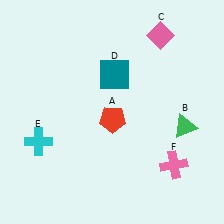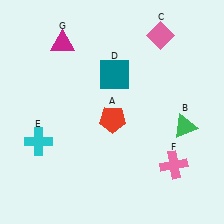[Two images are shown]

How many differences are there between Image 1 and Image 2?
There is 1 difference between the two images.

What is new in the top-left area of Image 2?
A magenta triangle (G) was added in the top-left area of Image 2.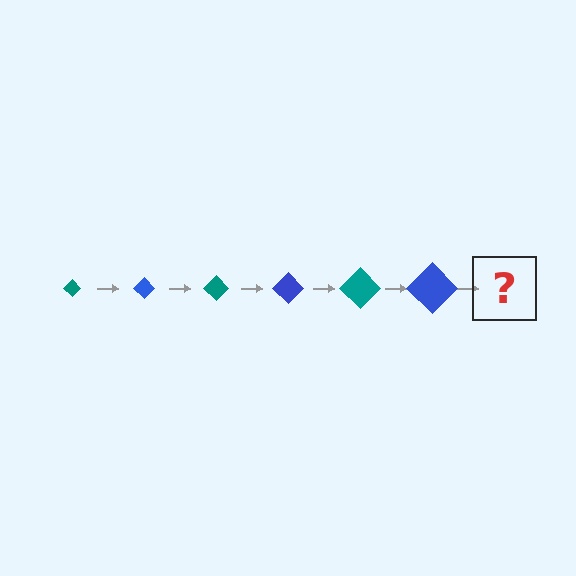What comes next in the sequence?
The next element should be a teal diamond, larger than the previous one.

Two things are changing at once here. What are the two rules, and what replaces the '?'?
The two rules are that the diamond grows larger each step and the color cycles through teal and blue. The '?' should be a teal diamond, larger than the previous one.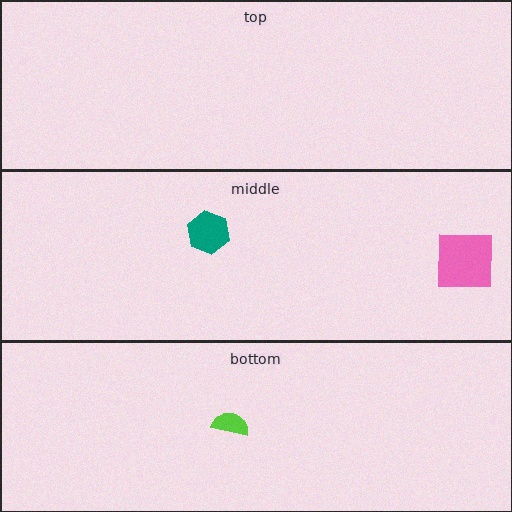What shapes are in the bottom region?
The lime semicircle.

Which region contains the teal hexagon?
The middle region.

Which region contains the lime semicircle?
The bottom region.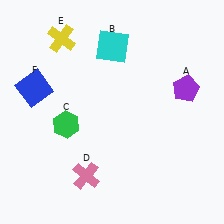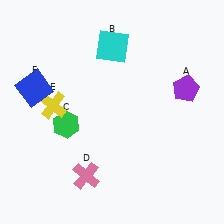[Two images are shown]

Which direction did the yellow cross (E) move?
The yellow cross (E) moved down.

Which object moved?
The yellow cross (E) moved down.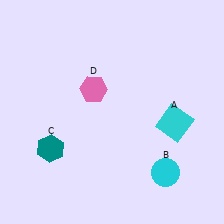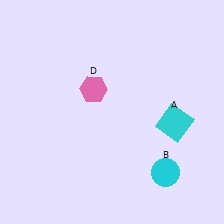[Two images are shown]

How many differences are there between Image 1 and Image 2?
There is 1 difference between the two images.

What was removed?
The teal hexagon (C) was removed in Image 2.